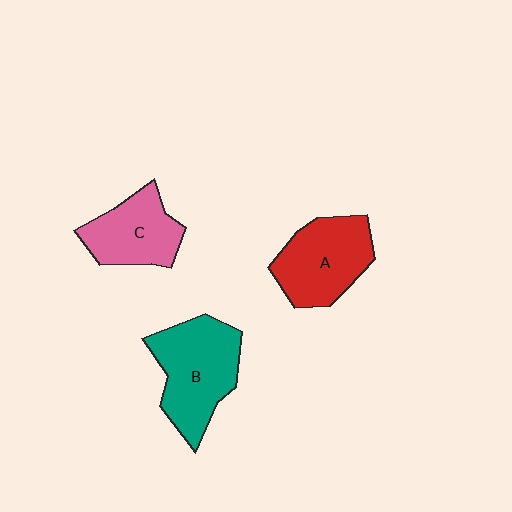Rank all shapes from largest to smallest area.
From largest to smallest: B (teal), A (red), C (pink).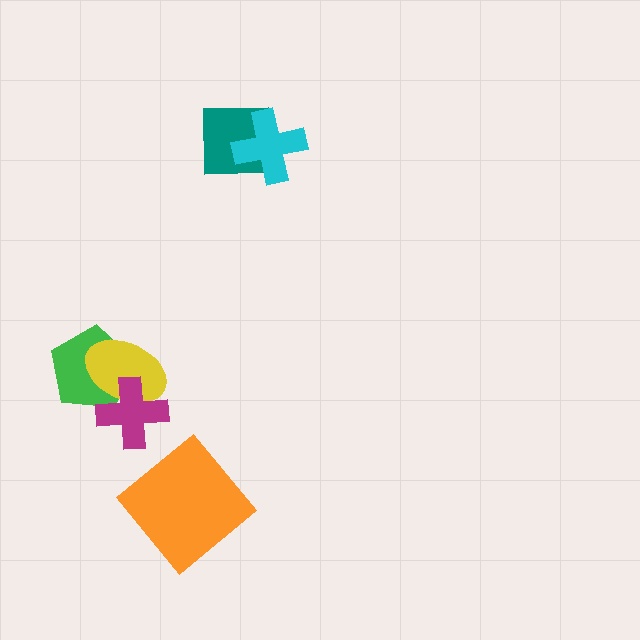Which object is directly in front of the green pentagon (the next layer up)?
The yellow ellipse is directly in front of the green pentagon.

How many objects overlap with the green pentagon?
2 objects overlap with the green pentagon.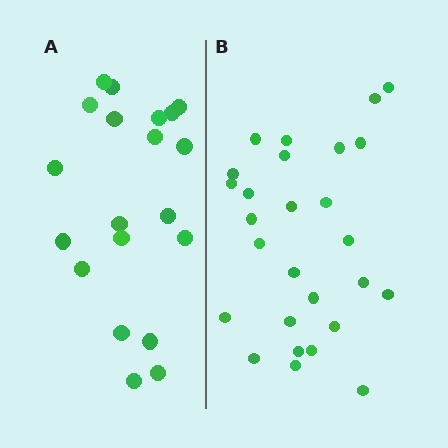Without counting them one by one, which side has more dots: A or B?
Region B (the right region) has more dots.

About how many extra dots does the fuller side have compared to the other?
Region B has roughly 8 or so more dots than region A.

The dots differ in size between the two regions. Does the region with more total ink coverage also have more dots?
No. Region A has more total ink coverage because its dots are larger, but region B actually contains more individual dots. Total area can be misleading — the number of items is what matters here.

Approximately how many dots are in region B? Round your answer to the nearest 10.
About 30 dots. (The exact count is 27, which rounds to 30.)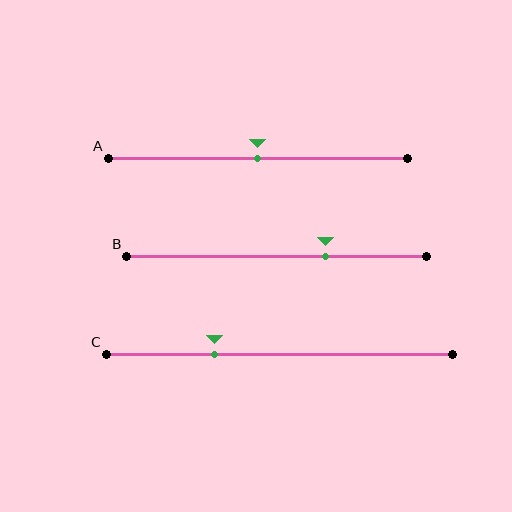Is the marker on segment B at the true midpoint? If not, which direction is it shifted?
No, the marker on segment B is shifted to the right by about 16% of the segment length.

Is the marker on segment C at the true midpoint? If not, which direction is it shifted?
No, the marker on segment C is shifted to the left by about 19% of the segment length.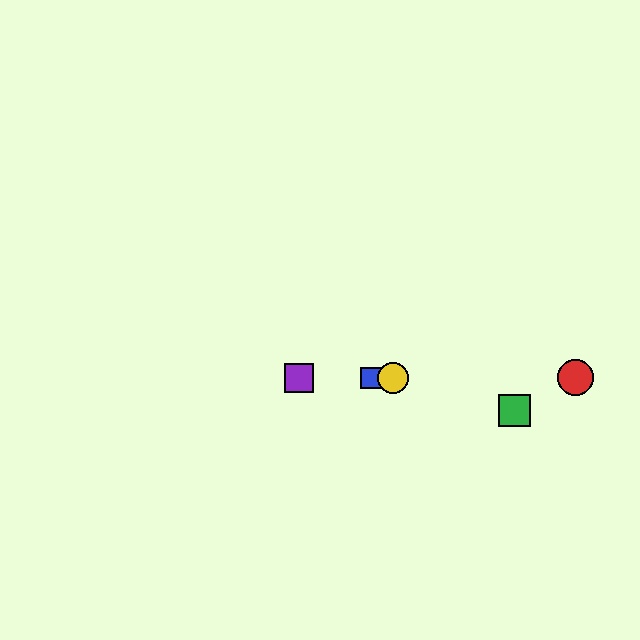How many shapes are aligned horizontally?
4 shapes (the red circle, the blue square, the yellow circle, the purple square) are aligned horizontally.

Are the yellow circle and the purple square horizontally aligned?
Yes, both are at y≈378.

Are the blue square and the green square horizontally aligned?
No, the blue square is at y≈378 and the green square is at y≈411.